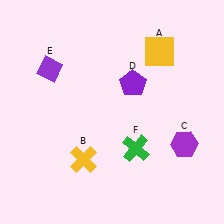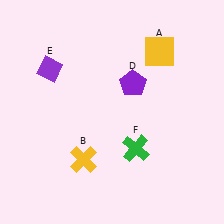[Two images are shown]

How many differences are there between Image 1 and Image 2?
There is 1 difference between the two images.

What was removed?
The purple hexagon (C) was removed in Image 2.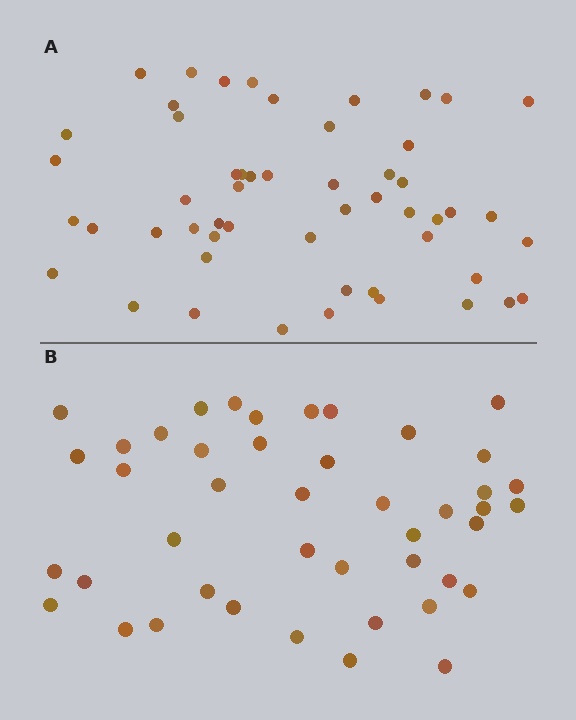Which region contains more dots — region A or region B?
Region A (the top region) has more dots.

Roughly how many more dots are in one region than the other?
Region A has roughly 8 or so more dots than region B.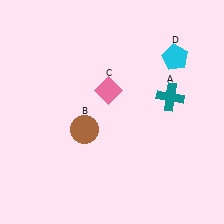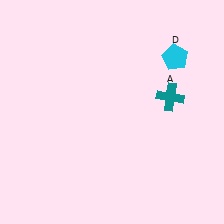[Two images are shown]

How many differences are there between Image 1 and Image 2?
There are 2 differences between the two images.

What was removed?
The pink diamond (C), the brown circle (B) were removed in Image 2.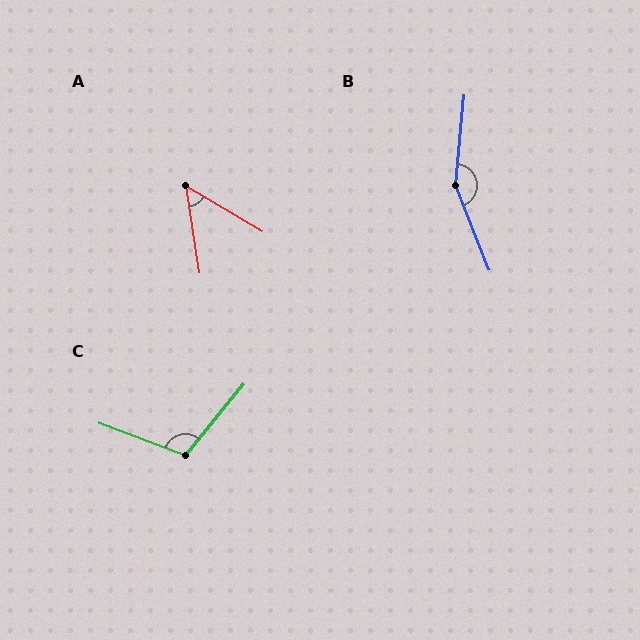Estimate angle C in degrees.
Approximately 109 degrees.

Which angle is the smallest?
A, at approximately 50 degrees.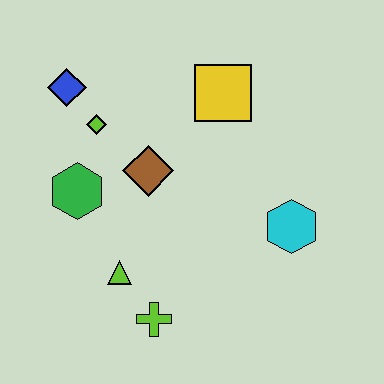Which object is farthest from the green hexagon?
The cyan hexagon is farthest from the green hexagon.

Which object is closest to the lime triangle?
The lime cross is closest to the lime triangle.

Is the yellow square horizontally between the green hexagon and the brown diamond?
No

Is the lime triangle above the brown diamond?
No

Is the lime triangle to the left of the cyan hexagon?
Yes